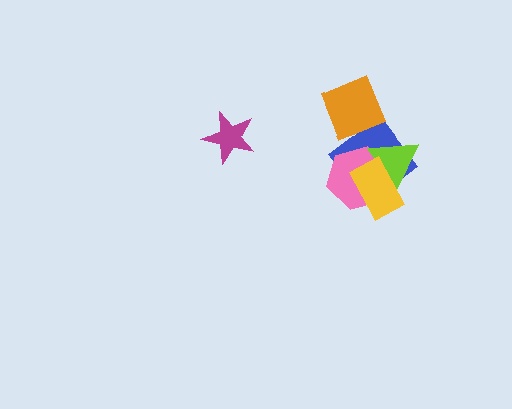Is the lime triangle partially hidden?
Yes, it is partially covered by another shape.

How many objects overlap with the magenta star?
0 objects overlap with the magenta star.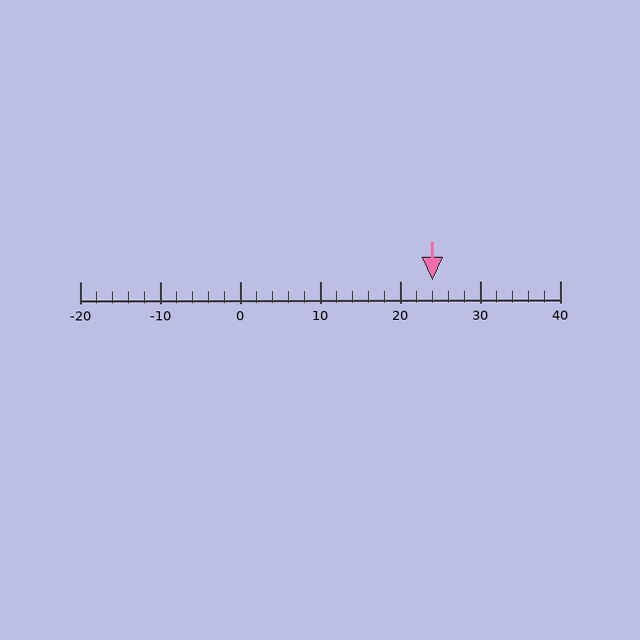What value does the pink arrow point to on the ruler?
The pink arrow points to approximately 24.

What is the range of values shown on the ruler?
The ruler shows values from -20 to 40.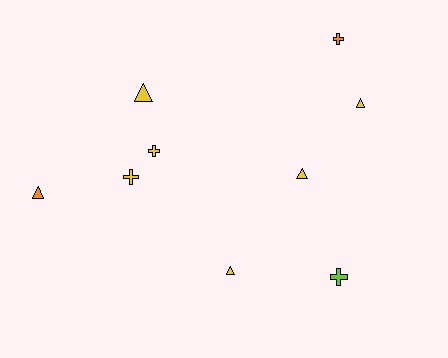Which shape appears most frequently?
Triangle, with 5 objects.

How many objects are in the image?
There are 9 objects.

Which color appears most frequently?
Yellow, with 6 objects.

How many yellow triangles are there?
There are 4 yellow triangles.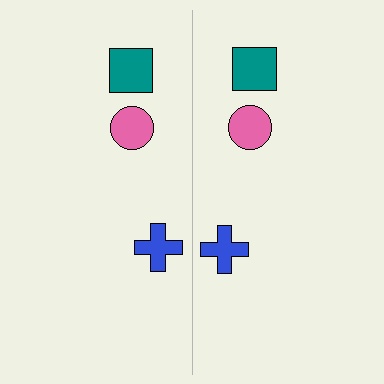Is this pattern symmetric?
Yes, this pattern has bilateral (reflection) symmetry.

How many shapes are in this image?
There are 6 shapes in this image.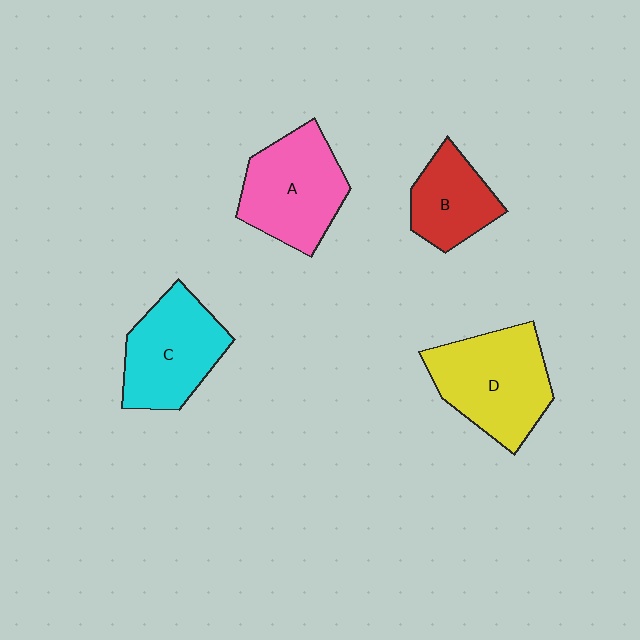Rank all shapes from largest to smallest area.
From largest to smallest: D (yellow), A (pink), C (cyan), B (red).